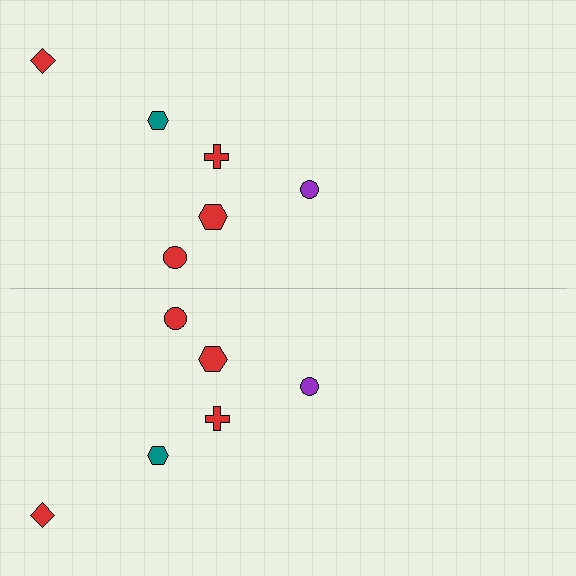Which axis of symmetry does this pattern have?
The pattern has a horizontal axis of symmetry running through the center of the image.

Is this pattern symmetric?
Yes, this pattern has bilateral (reflection) symmetry.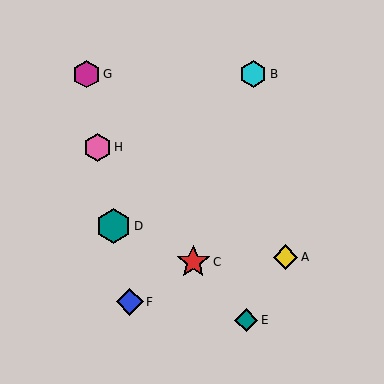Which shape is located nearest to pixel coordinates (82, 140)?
The pink hexagon (labeled H) at (97, 147) is nearest to that location.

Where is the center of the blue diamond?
The center of the blue diamond is at (130, 302).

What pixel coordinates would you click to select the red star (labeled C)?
Click at (193, 262) to select the red star C.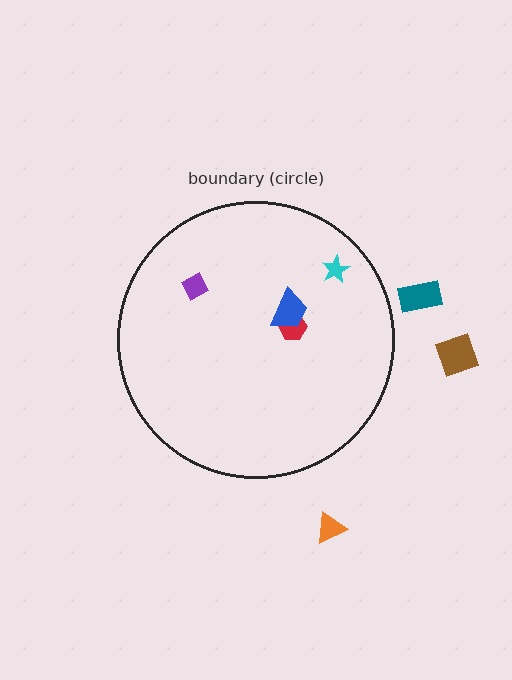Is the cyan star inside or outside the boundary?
Inside.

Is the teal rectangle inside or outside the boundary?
Outside.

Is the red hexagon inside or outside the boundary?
Inside.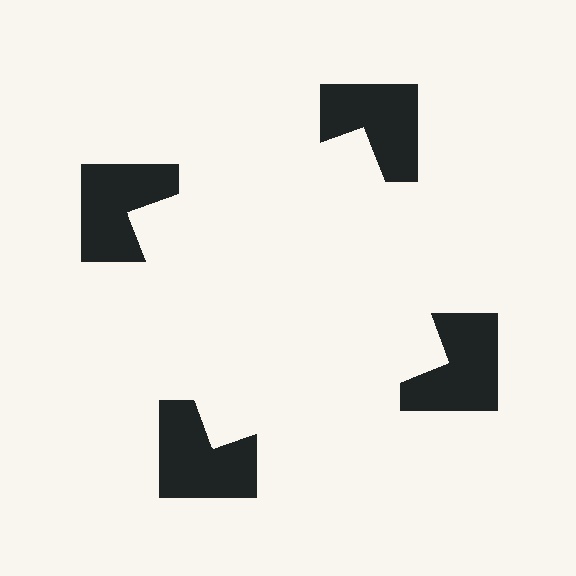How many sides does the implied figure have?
4 sides.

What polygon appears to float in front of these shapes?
An illusory square — its edges are inferred from the aligned wedge cuts in the notched squares, not physically drawn.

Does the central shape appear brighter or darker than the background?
It typically appears slightly brighter than the background, even though no actual brightness change is drawn.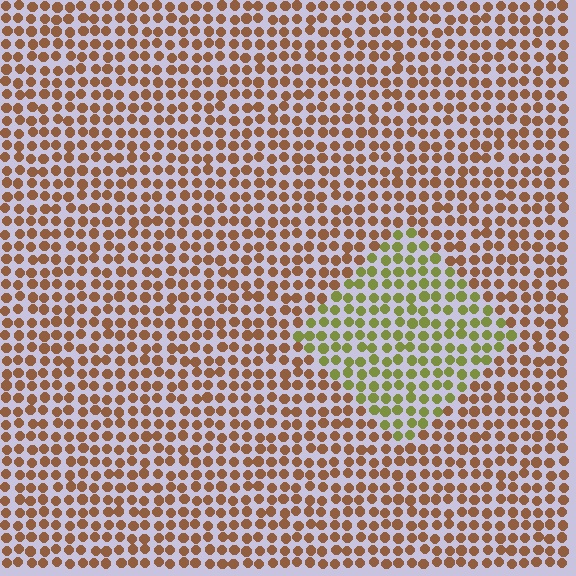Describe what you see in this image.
The image is filled with small brown elements in a uniform arrangement. A diamond-shaped region is visible where the elements are tinted to a slightly different hue, forming a subtle color boundary.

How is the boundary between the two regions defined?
The boundary is defined purely by a slight shift in hue (about 53 degrees). Spacing, size, and orientation are identical on both sides.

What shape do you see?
I see a diamond.